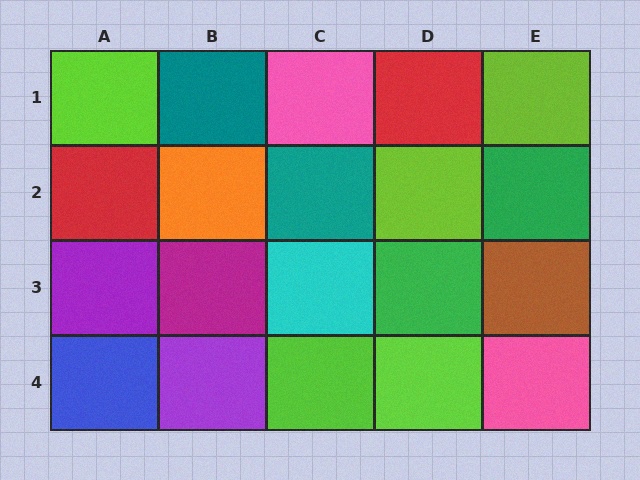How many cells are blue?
1 cell is blue.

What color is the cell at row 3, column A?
Purple.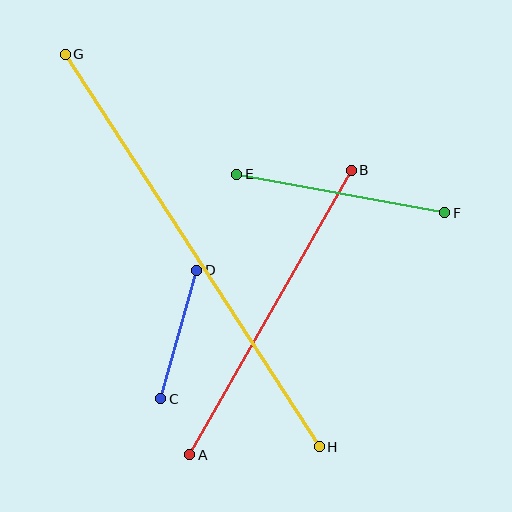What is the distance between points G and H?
The distance is approximately 468 pixels.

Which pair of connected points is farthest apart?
Points G and H are farthest apart.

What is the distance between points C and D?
The distance is approximately 133 pixels.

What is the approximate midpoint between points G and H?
The midpoint is at approximately (192, 251) pixels.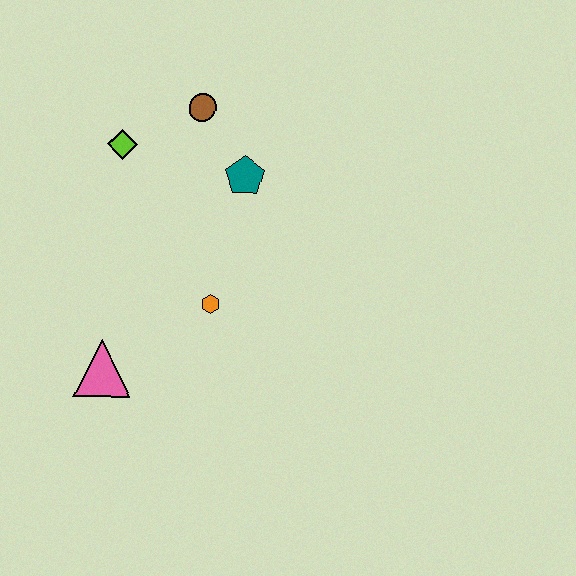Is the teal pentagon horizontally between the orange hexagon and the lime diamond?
No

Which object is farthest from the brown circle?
The pink triangle is farthest from the brown circle.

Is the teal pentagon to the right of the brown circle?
Yes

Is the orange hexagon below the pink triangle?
No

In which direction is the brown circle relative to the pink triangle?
The brown circle is above the pink triangle.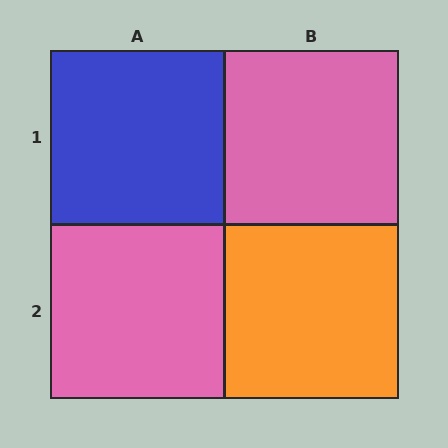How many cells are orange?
1 cell is orange.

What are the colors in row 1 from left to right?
Blue, pink.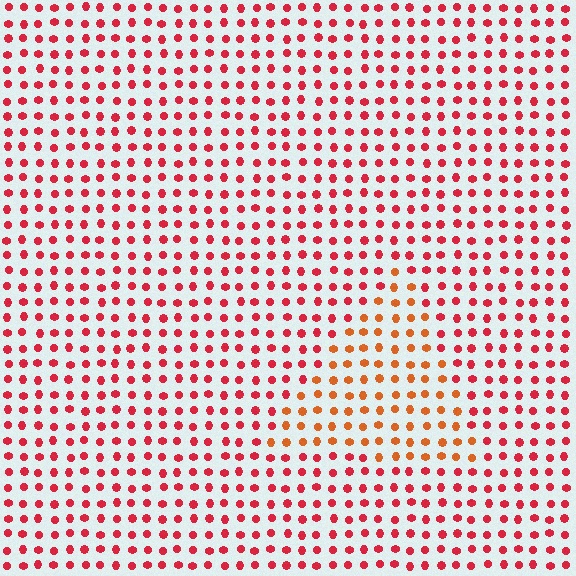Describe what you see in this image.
The image is filled with small red elements in a uniform arrangement. A triangle-shaped region is visible where the elements are tinted to a slightly different hue, forming a subtle color boundary.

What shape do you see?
I see a triangle.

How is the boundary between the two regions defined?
The boundary is defined purely by a slight shift in hue (about 31 degrees). Spacing, size, and orientation are identical on both sides.